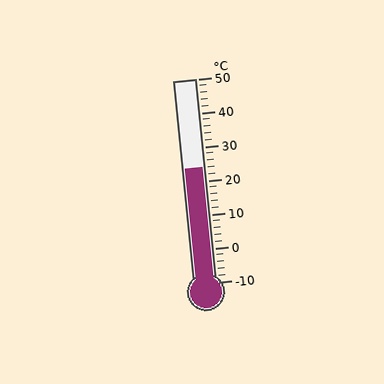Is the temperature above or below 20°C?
The temperature is above 20°C.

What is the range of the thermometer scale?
The thermometer scale ranges from -10°C to 50°C.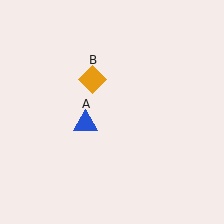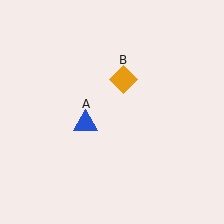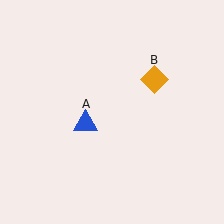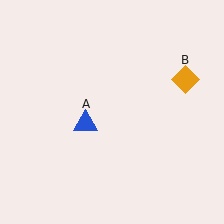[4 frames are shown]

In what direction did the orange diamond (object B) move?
The orange diamond (object B) moved right.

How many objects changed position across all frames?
1 object changed position: orange diamond (object B).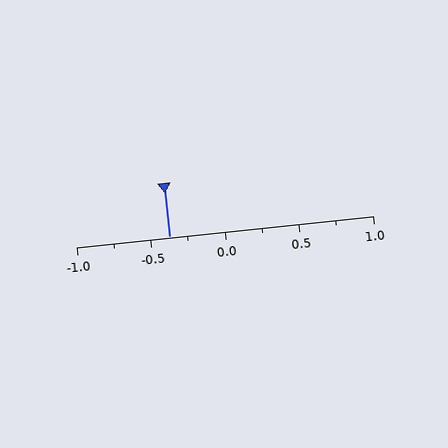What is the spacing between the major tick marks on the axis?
The major ticks are spaced 0.5 apart.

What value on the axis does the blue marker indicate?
The marker indicates approximately -0.38.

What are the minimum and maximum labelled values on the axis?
The axis runs from -1.0 to 1.0.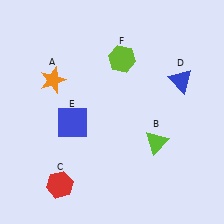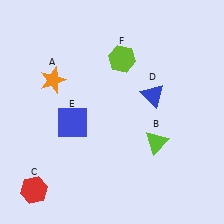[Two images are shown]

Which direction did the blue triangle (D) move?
The blue triangle (D) moved left.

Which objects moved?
The objects that moved are: the red hexagon (C), the blue triangle (D).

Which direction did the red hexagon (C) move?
The red hexagon (C) moved left.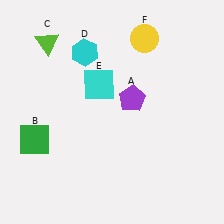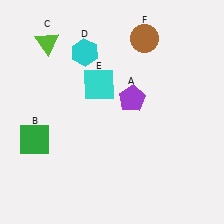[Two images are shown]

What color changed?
The circle (F) changed from yellow in Image 1 to brown in Image 2.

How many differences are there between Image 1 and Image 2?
There is 1 difference between the two images.